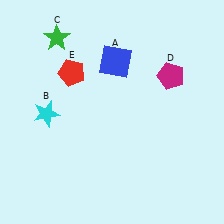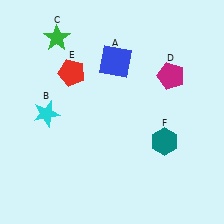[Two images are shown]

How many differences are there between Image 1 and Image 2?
There is 1 difference between the two images.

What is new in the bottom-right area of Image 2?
A teal hexagon (F) was added in the bottom-right area of Image 2.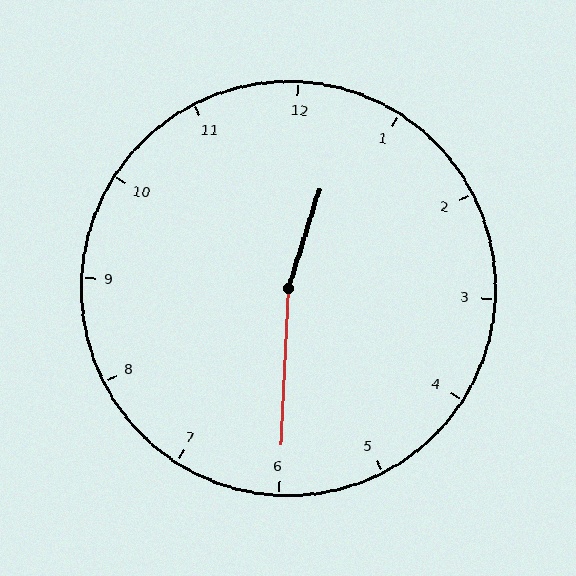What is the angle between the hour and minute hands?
Approximately 165 degrees.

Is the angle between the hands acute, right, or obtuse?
It is obtuse.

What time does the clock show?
12:30.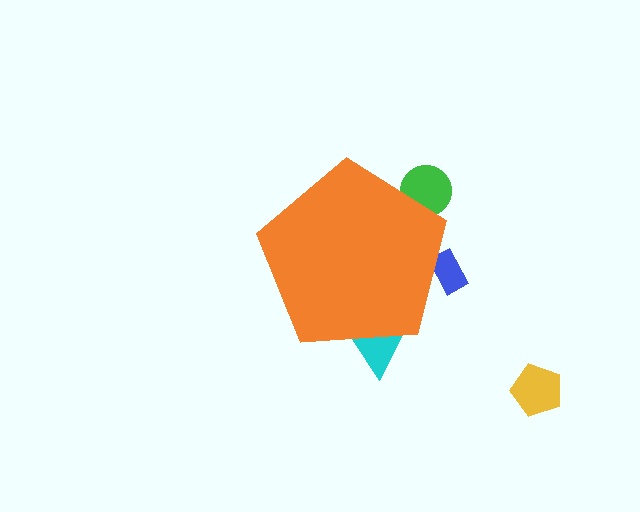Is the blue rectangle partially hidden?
Yes, the blue rectangle is partially hidden behind the orange pentagon.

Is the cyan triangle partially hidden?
Yes, the cyan triangle is partially hidden behind the orange pentagon.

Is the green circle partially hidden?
Yes, the green circle is partially hidden behind the orange pentagon.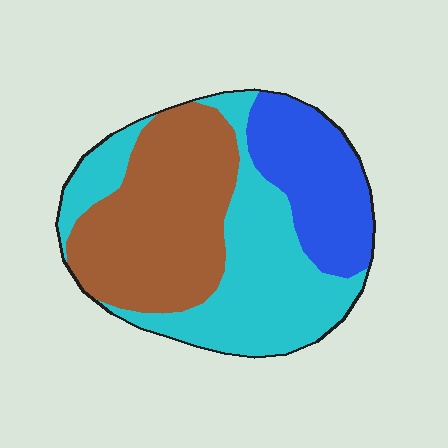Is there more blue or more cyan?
Cyan.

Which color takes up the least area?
Blue, at roughly 25%.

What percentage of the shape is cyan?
Cyan covers roughly 40% of the shape.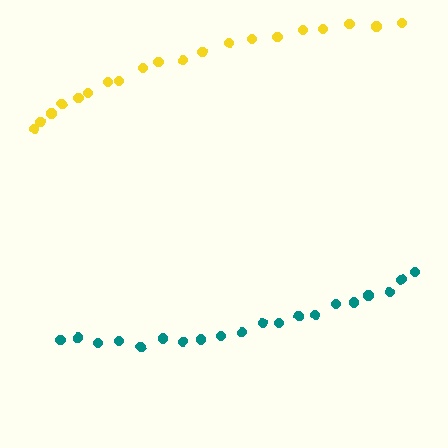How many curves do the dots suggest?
There are 2 distinct paths.